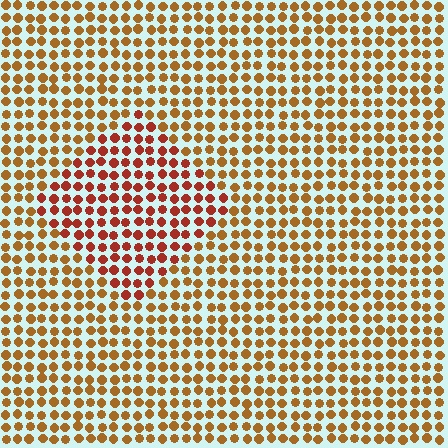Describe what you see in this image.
The image is filled with small brown elements in a uniform arrangement. A diamond-shaped region is visible where the elements are tinted to a slightly different hue, forming a subtle color boundary.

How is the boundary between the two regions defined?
The boundary is defined purely by a slight shift in hue (about 28 degrees). Spacing, size, and orientation are identical on both sides.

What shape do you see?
I see a diamond.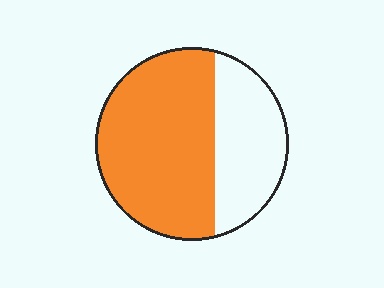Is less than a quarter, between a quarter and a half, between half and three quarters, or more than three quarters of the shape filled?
Between half and three quarters.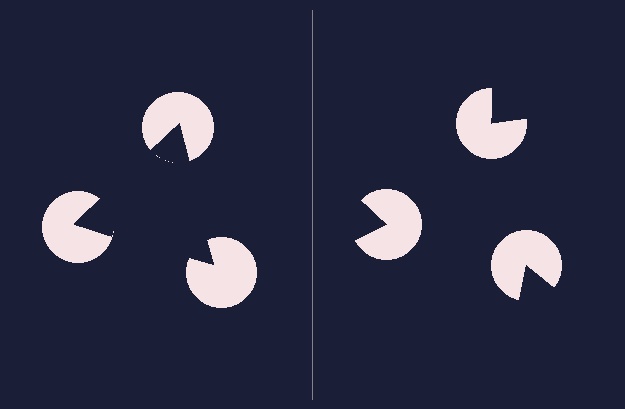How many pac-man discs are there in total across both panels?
6 — 3 on each side.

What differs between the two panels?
The pac-man discs are positioned identically on both sides; only the wedge orientations differ. On the left they align to a triangle; on the right they are misaligned.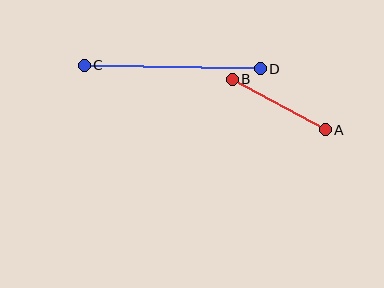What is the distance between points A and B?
The distance is approximately 106 pixels.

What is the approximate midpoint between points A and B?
The midpoint is at approximately (279, 104) pixels.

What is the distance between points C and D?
The distance is approximately 176 pixels.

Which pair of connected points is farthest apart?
Points C and D are farthest apart.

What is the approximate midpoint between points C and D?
The midpoint is at approximately (172, 67) pixels.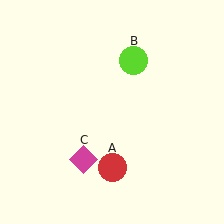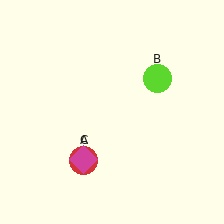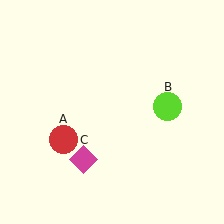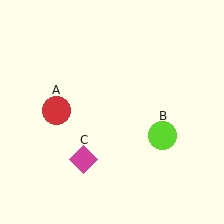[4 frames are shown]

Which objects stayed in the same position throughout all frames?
Magenta diamond (object C) remained stationary.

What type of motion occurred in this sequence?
The red circle (object A), lime circle (object B) rotated clockwise around the center of the scene.